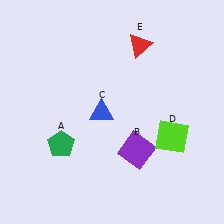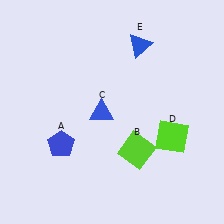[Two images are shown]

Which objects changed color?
A changed from green to blue. B changed from purple to lime. E changed from red to blue.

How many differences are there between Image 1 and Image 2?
There are 3 differences between the two images.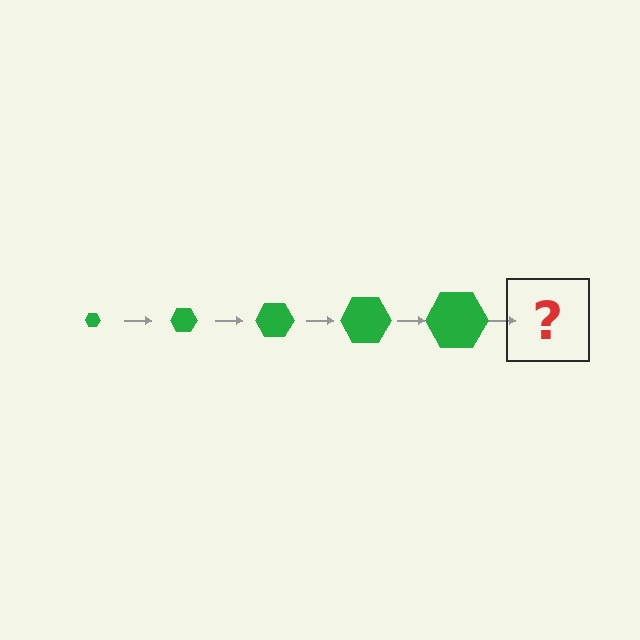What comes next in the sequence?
The next element should be a green hexagon, larger than the previous one.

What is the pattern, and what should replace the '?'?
The pattern is that the hexagon gets progressively larger each step. The '?' should be a green hexagon, larger than the previous one.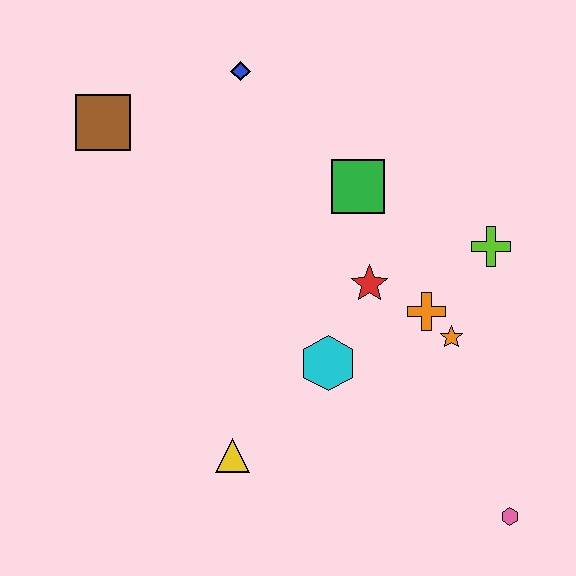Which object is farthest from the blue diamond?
The pink hexagon is farthest from the blue diamond.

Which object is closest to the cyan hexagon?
The red star is closest to the cyan hexagon.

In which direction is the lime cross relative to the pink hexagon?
The lime cross is above the pink hexagon.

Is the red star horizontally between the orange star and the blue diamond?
Yes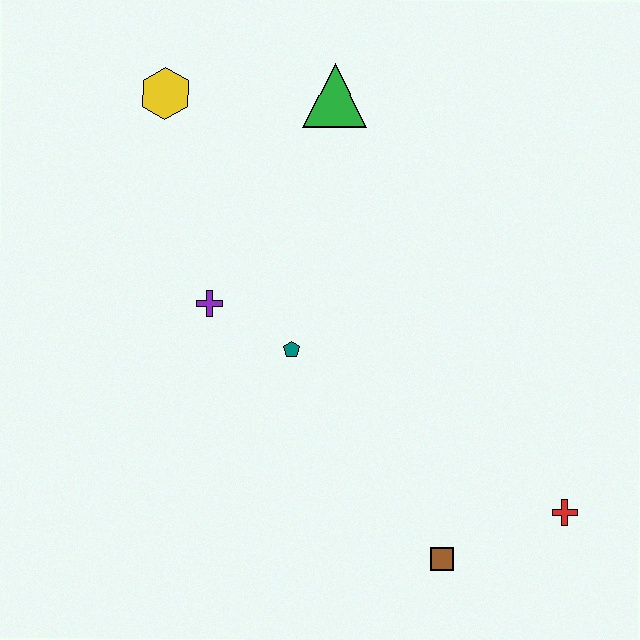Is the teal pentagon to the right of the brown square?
No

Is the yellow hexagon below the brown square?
No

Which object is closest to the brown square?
The red cross is closest to the brown square.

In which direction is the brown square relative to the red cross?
The brown square is to the left of the red cross.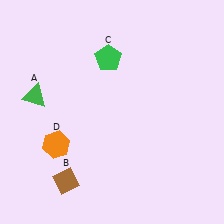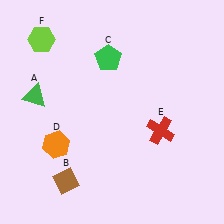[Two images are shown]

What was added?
A red cross (E), a lime hexagon (F) were added in Image 2.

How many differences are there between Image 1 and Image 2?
There are 2 differences between the two images.